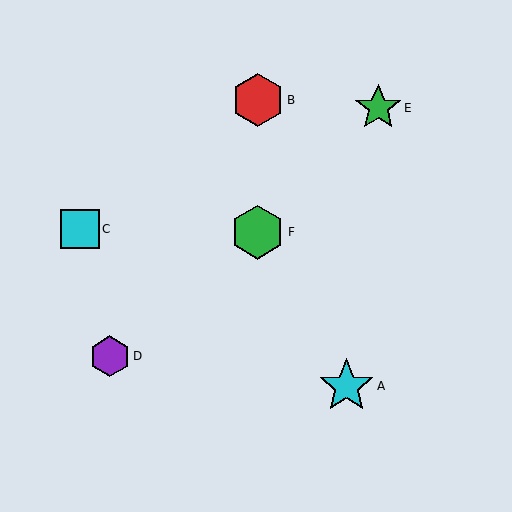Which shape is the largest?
The cyan star (labeled A) is the largest.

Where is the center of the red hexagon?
The center of the red hexagon is at (258, 100).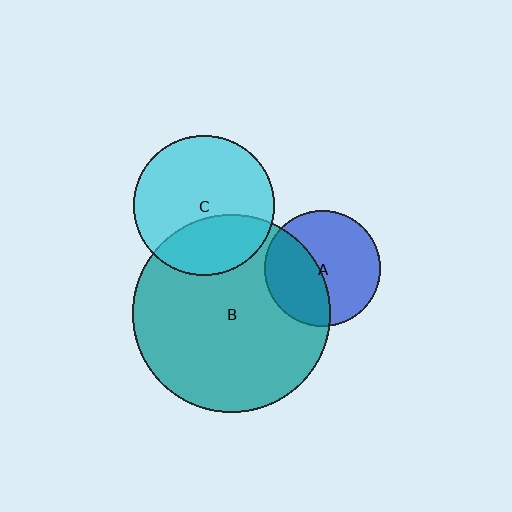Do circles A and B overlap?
Yes.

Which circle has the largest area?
Circle B (teal).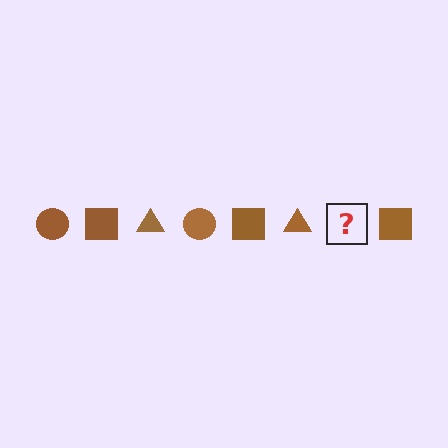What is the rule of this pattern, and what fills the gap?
The rule is that the pattern cycles through circle, square, triangle shapes in brown. The gap should be filled with a brown circle.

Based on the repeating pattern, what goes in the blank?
The blank should be a brown circle.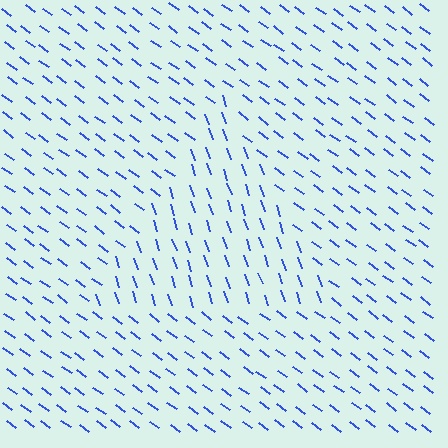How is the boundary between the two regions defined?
The boundary is defined purely by a change in line orientation (approximately 35 degrees difference). All lines are the same color and thickness.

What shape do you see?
I see a triangle.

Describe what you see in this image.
The image is filled with small blue line segments. A triangle region in the image has lines oriented differently from the surrounding lines, creating a visible texture boundary.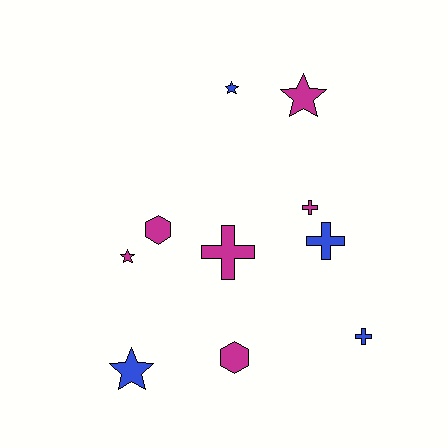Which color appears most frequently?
Magenta, with 6 objects.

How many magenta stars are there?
There are 2 magenta stars.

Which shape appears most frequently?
Star, with 4 objects.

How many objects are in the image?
There are 10 objects.